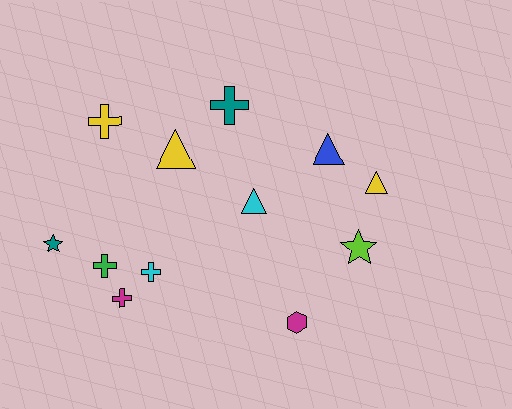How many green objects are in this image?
There is 1 green object.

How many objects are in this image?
There are 12 objects.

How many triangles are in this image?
There are 4 triangles.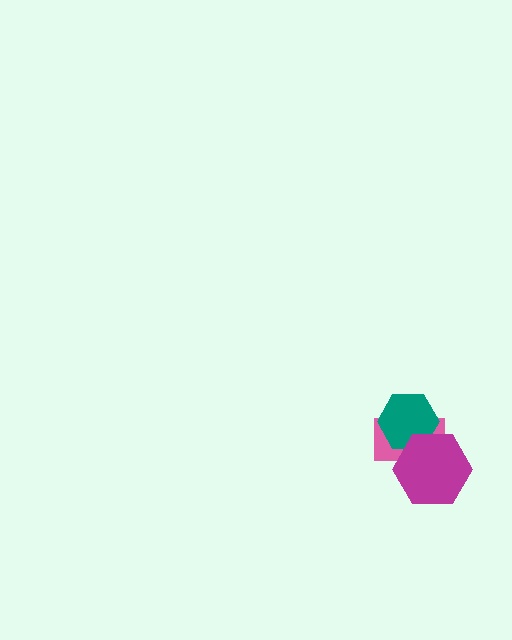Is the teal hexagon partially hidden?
Yes, it is partially covered by another shape.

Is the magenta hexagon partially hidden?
No, no other shape covers it.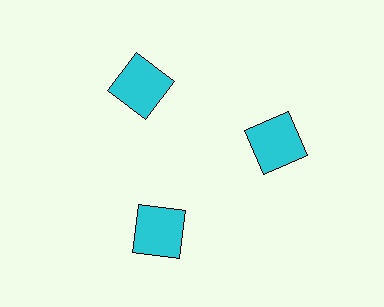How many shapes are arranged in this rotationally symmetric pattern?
There are 3 shapes, arranged in 3 groups of 1.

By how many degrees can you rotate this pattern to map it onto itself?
The pattern maps onto itself every 120 degrees of rotation.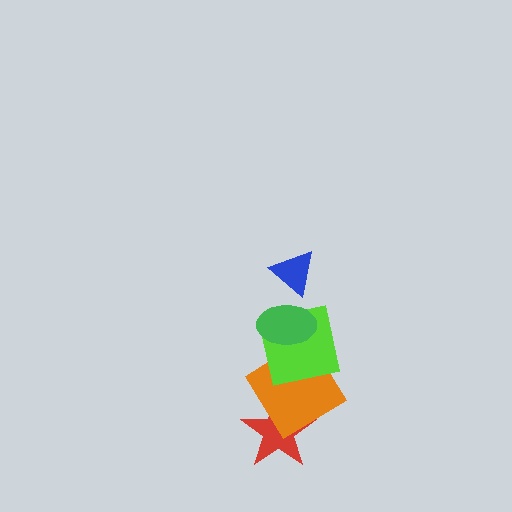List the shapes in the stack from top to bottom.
From top to bottom: the blue triangle, the green ellipse, the lime square, the orange diamond, the red star.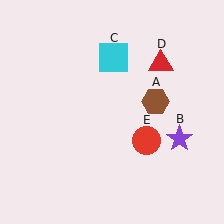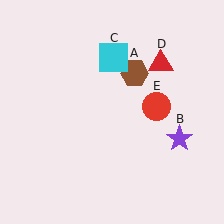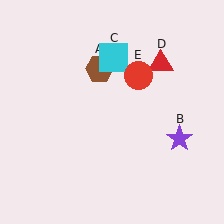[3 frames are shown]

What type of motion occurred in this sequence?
The brown hexagon (object A), red circle (object E) rotated counterclockwise around the center of the scene.